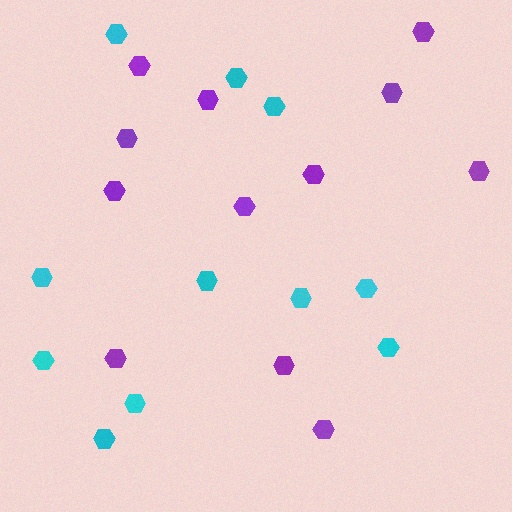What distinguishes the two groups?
There are 2 groups: one group of purple hexagons (12) and one group of cyan hexagons (11).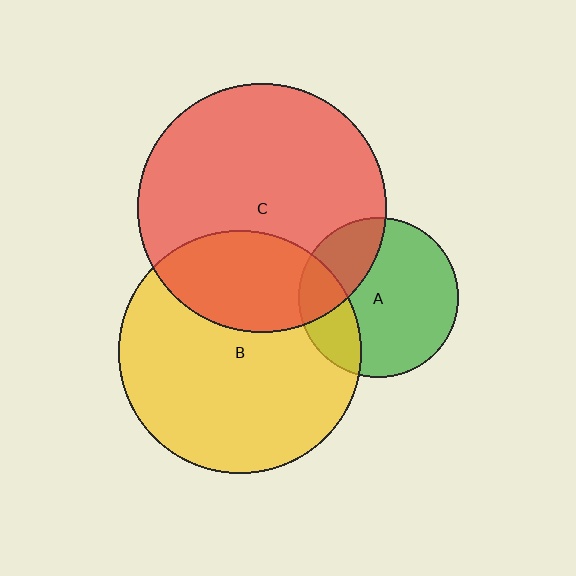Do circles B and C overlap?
Yes.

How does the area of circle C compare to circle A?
Approximately 2.4 times.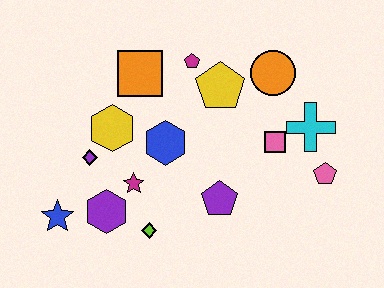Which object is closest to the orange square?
The magenta pentagon is closest to the orange square.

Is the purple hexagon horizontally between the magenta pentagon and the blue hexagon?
No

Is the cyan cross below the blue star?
No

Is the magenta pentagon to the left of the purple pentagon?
Yes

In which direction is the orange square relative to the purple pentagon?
The orange square is above the purple pentagon.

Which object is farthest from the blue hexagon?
The pink pentagon is farthest from the blue hexagon.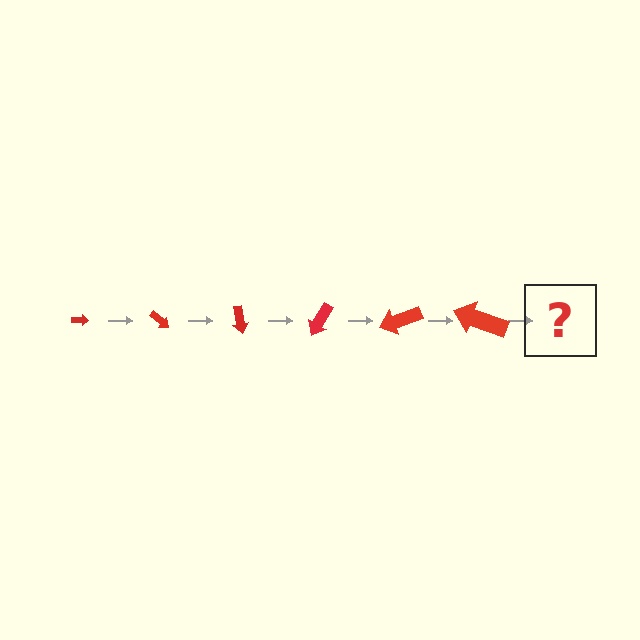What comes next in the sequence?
The next element should be an arrow, larger than the previous one and rotated 240 degrees from the start.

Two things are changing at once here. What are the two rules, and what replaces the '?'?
The two rules are that the arrow grows larger each step and it rotates 40 degrees each step. The '?' should be an arrow, larger than the previous one and rotated 240 degrees from the start.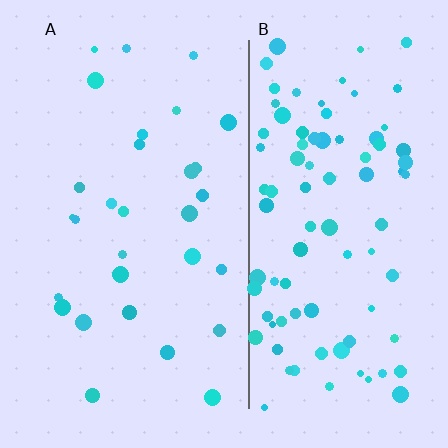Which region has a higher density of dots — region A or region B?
B (the right).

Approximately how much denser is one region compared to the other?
Approximately 3.1× — region B over region A.